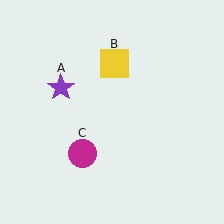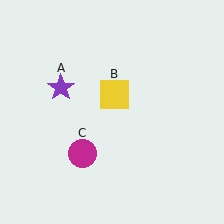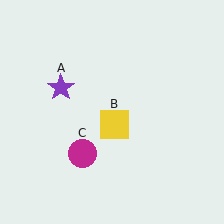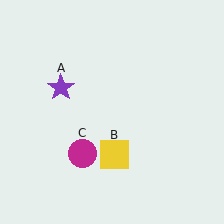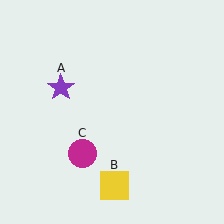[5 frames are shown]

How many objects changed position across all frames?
1 object changed position: yellow square (object B).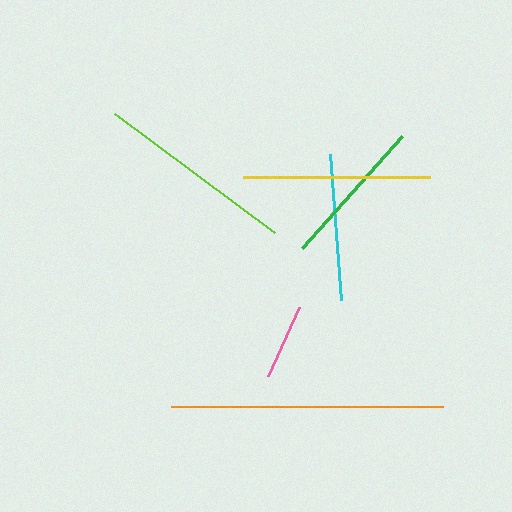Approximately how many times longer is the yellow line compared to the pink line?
The yellow line is approximately 2.5 times the length of the pink line.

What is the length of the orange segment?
The orange segment is approximately 272 pixels long.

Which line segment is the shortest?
The pink line is the shortest at approximately 76 pixels.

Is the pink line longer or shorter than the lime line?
The lime line is longer than the pink line.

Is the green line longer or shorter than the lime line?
The lime line is longer than the green line.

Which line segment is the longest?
The orange line is the longest at approximately 272 pixels.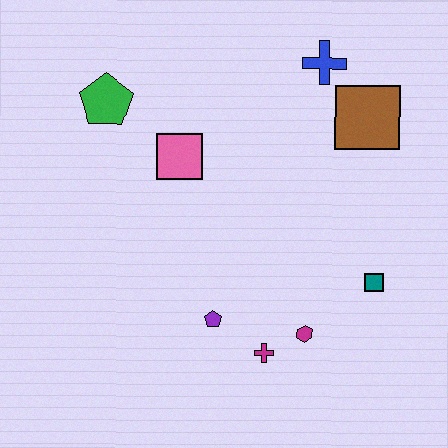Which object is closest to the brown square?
The blue cross is closest to the brown square.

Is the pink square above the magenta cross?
Yes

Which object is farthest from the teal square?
The green pentagon is farthest from the teal square.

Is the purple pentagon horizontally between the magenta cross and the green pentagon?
Yes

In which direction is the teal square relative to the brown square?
The teal square is below the brown square.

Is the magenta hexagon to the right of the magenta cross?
Yes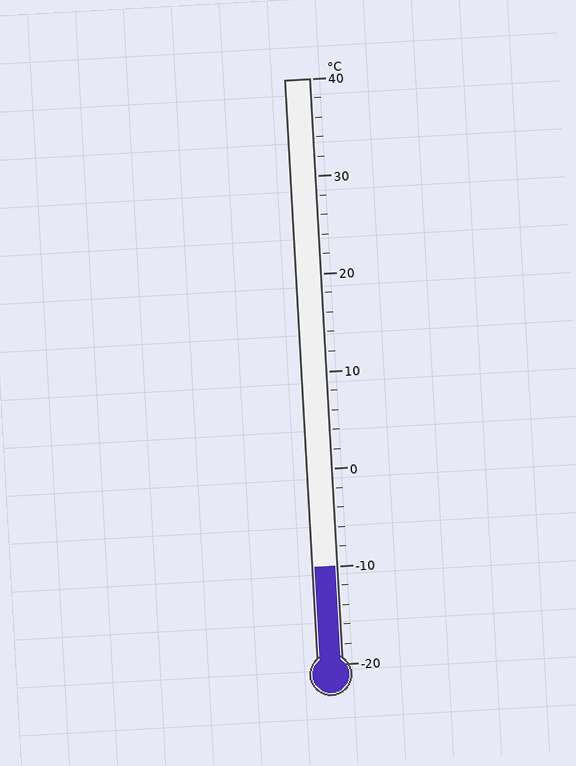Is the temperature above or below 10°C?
The temperature is below 10°C.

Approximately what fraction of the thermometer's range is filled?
The thermometer is filled to approximately 15% of its range.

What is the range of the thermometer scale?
The thermometer scale ranges from -20°C to 40°C.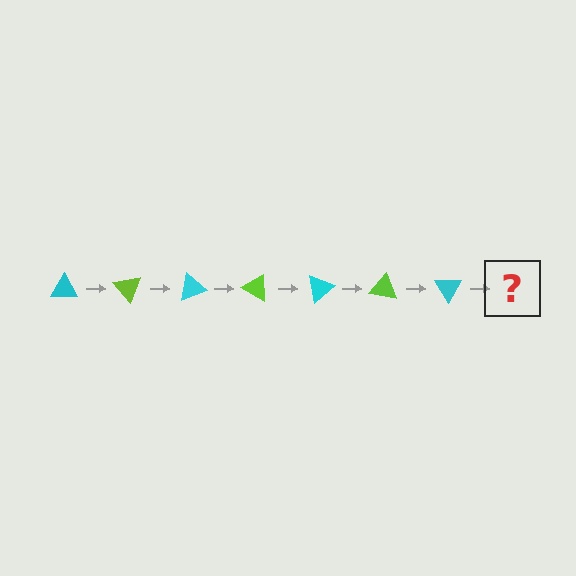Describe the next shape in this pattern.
It should be a lime triangle, rotated 350 degrees from the start.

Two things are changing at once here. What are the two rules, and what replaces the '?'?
The two rules are that it rotates 50 degrees each step and the color cycles through cyan and lime. The '?' should be a lime triangle, rotated 350 degrees from the start.